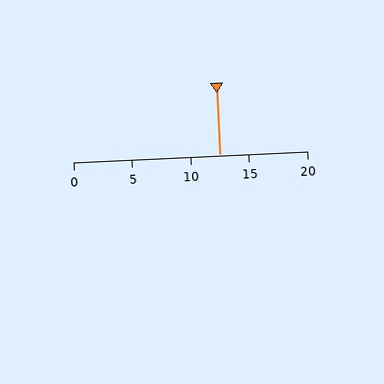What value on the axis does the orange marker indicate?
The marker indicates approximately 12.5.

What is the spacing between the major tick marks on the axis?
The major ticks are spaced 5 apart.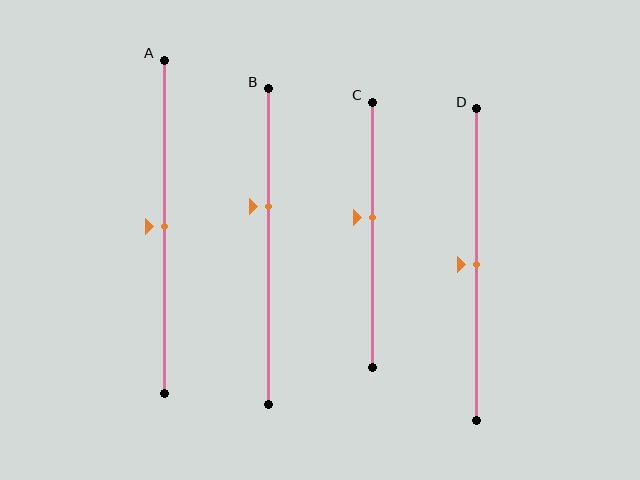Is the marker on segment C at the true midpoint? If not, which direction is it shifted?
No, the marker on segment C is shifted upward by about 6% of the segment length.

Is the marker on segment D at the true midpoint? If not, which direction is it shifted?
Yes, the marker on segment D is at the true midpoint.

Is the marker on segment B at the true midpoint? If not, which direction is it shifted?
No, the marker on segment B is shifted upward by about 13% of the segment length.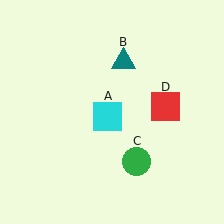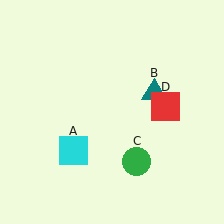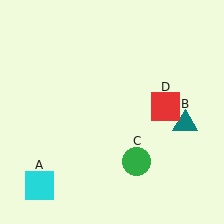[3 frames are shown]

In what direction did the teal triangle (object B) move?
The teal triangle (object B) moved down and to the right.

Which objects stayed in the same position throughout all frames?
Green circle (object C) and red square (object D) remained stationary.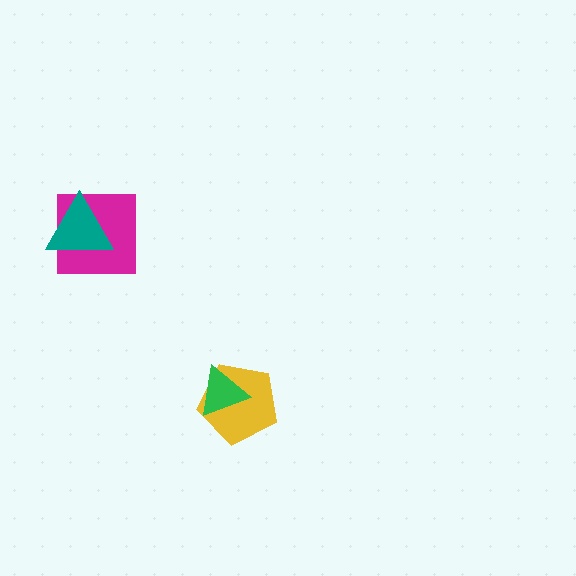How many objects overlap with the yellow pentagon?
1 object overlaps with the yellow pentagon.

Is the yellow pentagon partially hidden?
Yes, it is partially covered by another shape.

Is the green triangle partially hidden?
No, no other shape covers it.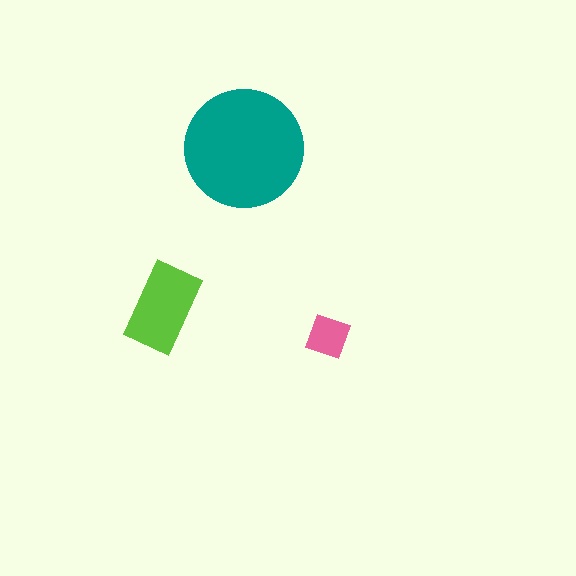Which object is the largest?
The teal circle.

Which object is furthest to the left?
The lime rectangle is leftmost.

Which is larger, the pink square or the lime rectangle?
The lime rectangle.